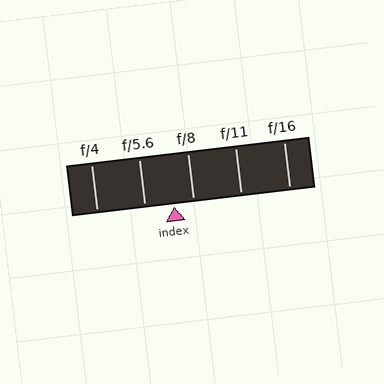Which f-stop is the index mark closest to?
The index mark is closest to f/8.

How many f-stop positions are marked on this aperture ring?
There are 5 f-stop positions marked.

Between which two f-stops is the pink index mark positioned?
The index mark is between f/5.6 and f/8.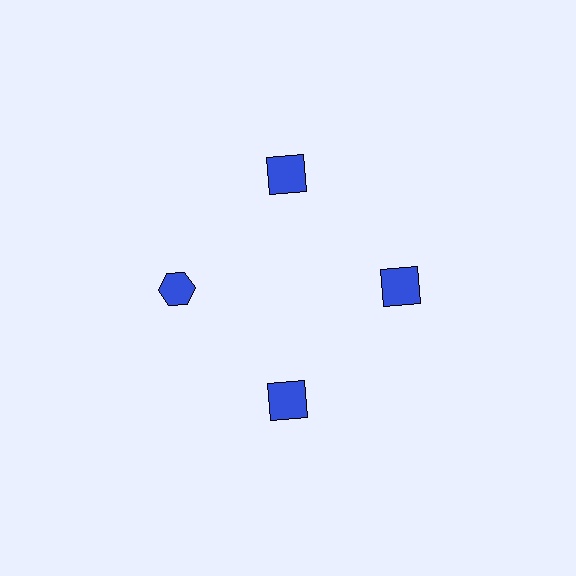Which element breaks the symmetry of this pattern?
The blue hexagon at roughly the 9 o'clock position breaks the symmetry. All other shapes are blue squares.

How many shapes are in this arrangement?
There are 4 shapes arranged in a ring pattern.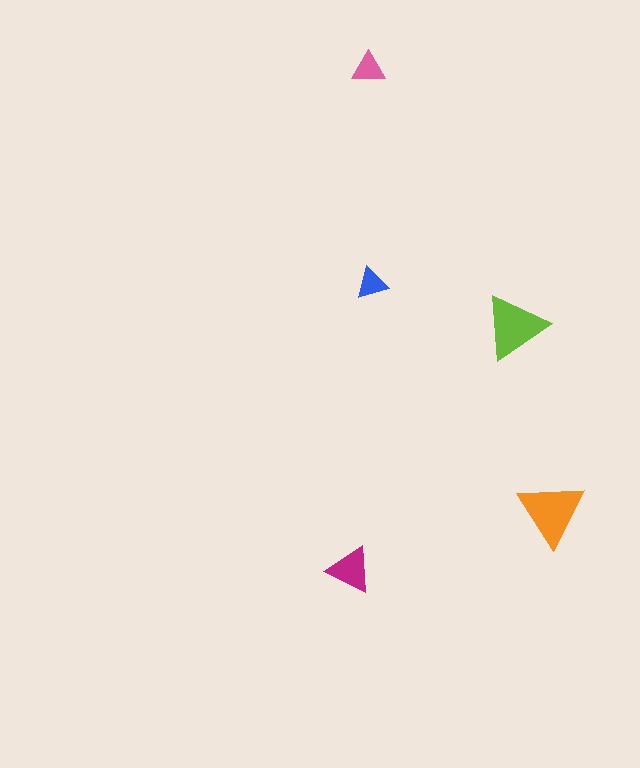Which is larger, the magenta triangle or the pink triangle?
The magenta one.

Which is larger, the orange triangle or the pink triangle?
The orange one.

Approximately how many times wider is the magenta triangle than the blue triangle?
About 1.5 times wider.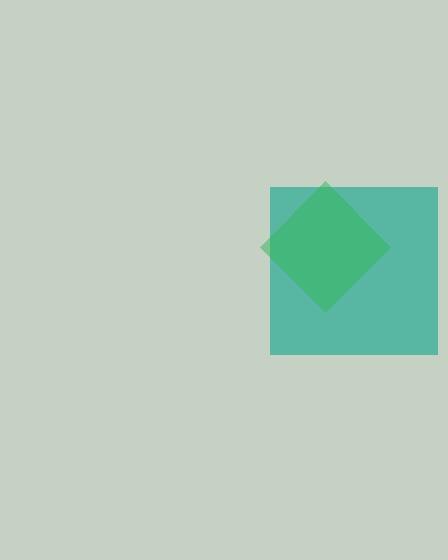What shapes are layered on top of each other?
The layered shapes are: a teal square, a green diamond.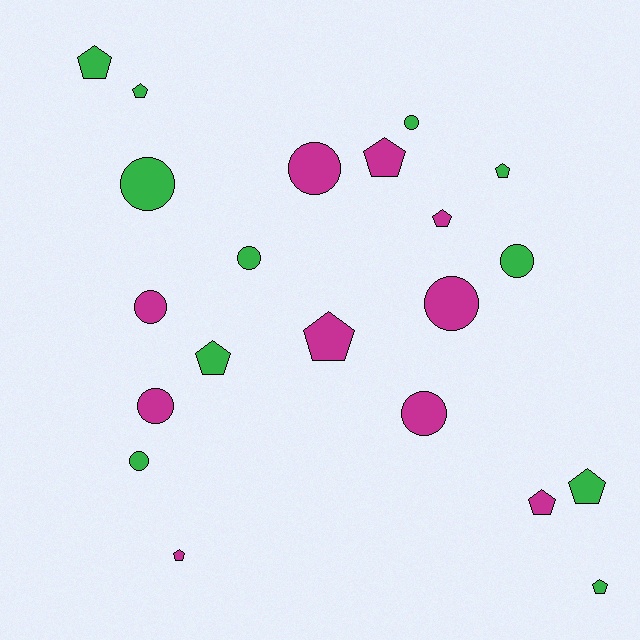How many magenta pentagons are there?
There are 5 magenta pentagons.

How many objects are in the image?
There are 21 objects.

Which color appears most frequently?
Green, with 11 objects.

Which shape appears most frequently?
Pentagon, with 11 objects.